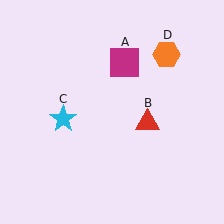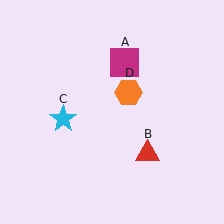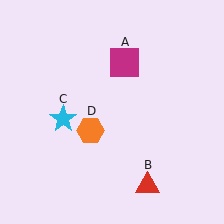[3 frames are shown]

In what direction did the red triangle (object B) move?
The red triangle (object B) moved down.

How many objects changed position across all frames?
2 objects changed position: red triangle (object B), orange hexagon (object D).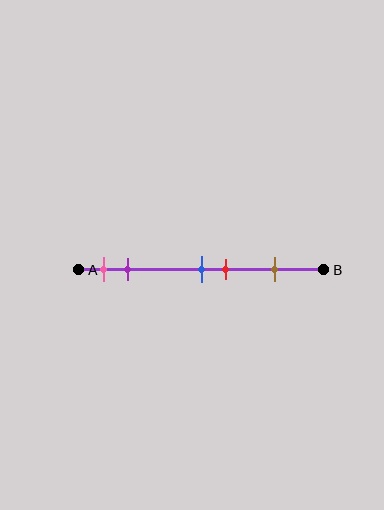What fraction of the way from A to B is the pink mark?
The pink mark is approximately 10% (0.1) of the way from A to B.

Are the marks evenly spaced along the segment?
No, the marks are not evenly spaced.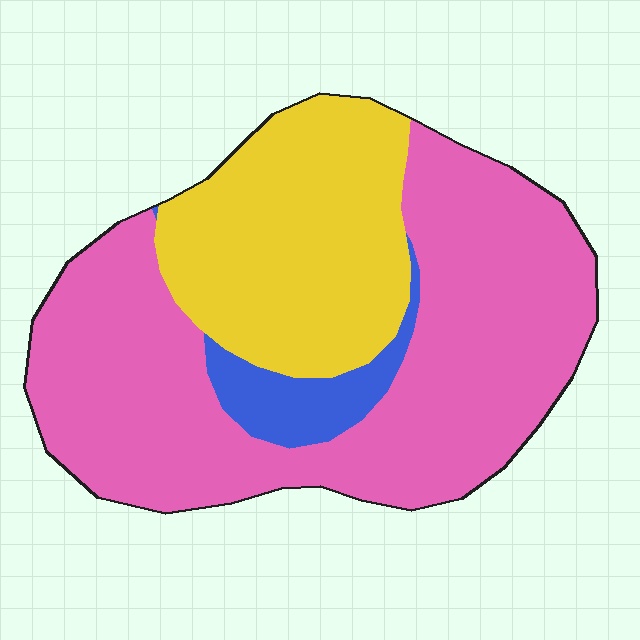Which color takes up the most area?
Pink, at roughly 60%.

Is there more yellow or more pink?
Pink.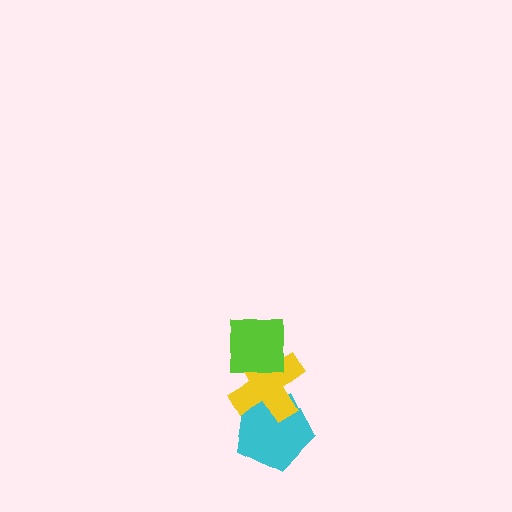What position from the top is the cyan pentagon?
The cyan pentagon is 3rd from the top.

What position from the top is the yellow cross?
The yellow cross is 2nd from the top.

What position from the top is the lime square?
The lime square is 1st from the top.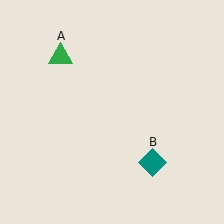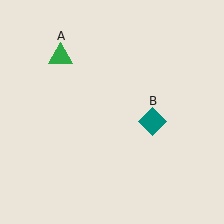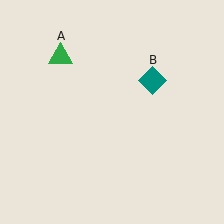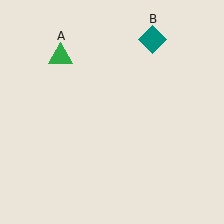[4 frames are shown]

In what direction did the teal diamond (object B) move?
The teal diamond (object B) moved up.